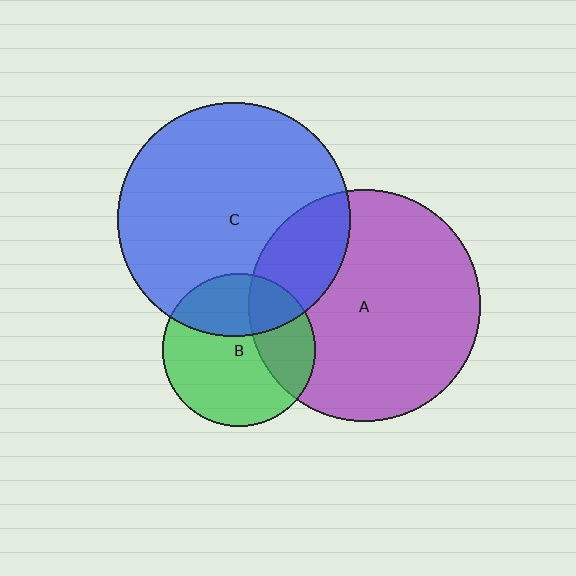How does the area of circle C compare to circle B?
Approximately 2.3 times.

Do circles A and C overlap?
Yes.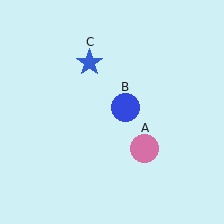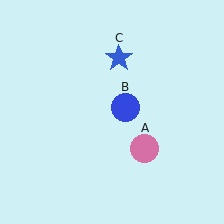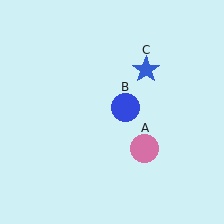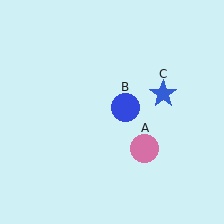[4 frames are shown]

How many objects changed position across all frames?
1 object changed position: blue star (object C).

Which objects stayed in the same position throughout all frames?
Pink circle (object A) and blue circle (object B) remained stationary.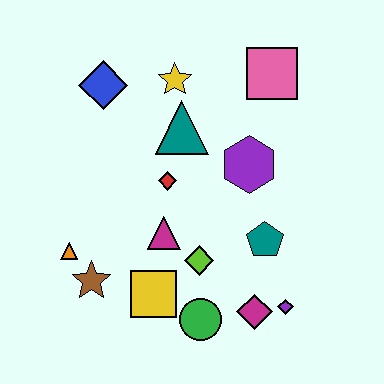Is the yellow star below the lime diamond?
No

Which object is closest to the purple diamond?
The magenta diamond is closest to the purple diamond.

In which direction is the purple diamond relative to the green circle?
The purple diamond is to the right of the green circle.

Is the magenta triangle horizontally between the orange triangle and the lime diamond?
Yes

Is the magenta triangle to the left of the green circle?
Yes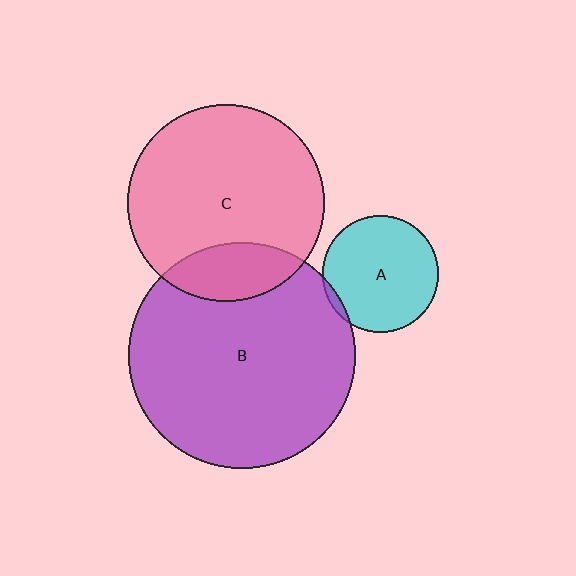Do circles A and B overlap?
Yes.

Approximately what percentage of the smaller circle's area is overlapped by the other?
Approximately 5%.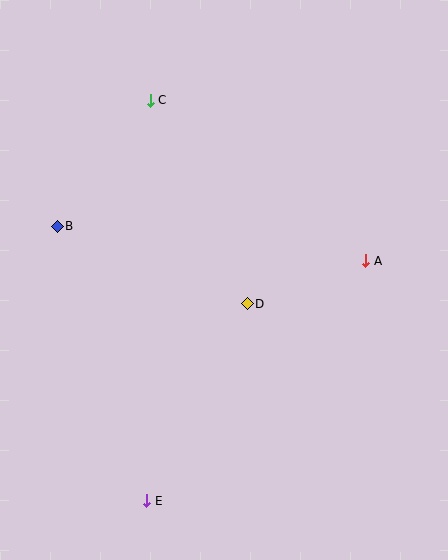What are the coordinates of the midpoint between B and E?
The midpoint between B and E is at (102, 364).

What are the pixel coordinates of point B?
Point B is at (57, 226).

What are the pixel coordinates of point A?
Point A is at (366, 261).